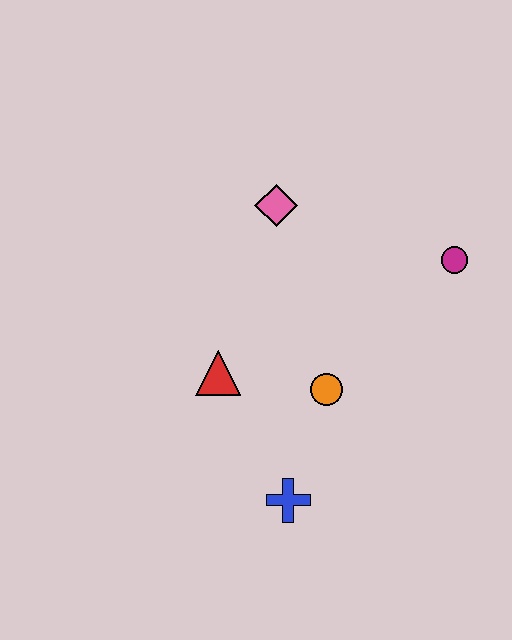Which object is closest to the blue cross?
The orange circle is closest to the blue cross.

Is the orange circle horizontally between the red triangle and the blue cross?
No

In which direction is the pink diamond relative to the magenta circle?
The pink diamond is to the left of the magenta circle.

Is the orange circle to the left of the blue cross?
No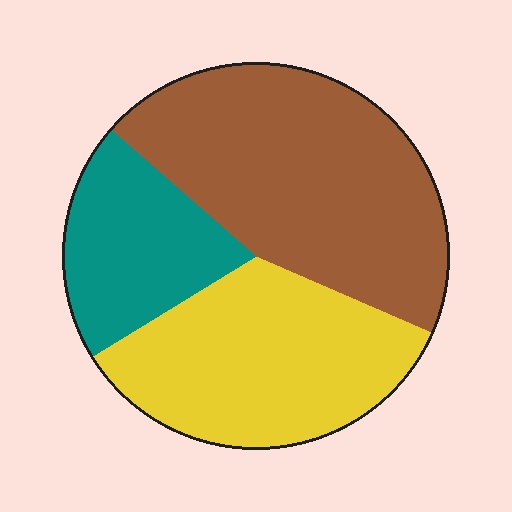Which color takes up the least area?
Teal, at roughly 20%.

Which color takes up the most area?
Brown, at roughly 45%.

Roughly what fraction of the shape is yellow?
Yellow covers 35% of the shape.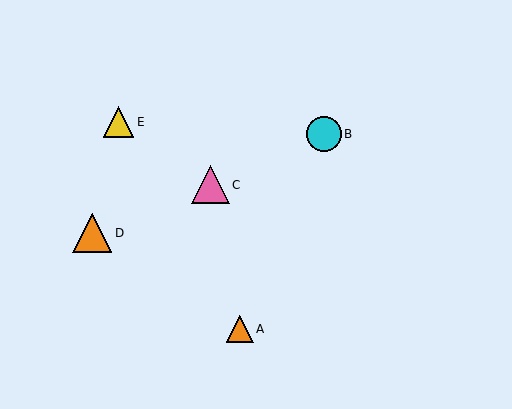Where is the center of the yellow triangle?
The center of the yellow triangle is at (119, 122).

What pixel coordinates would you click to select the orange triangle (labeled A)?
Click at (240, 329) to select the orange triangle A.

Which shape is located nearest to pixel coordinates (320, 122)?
The cyan circle (labeled B) at (324, 134) is nearest to that location.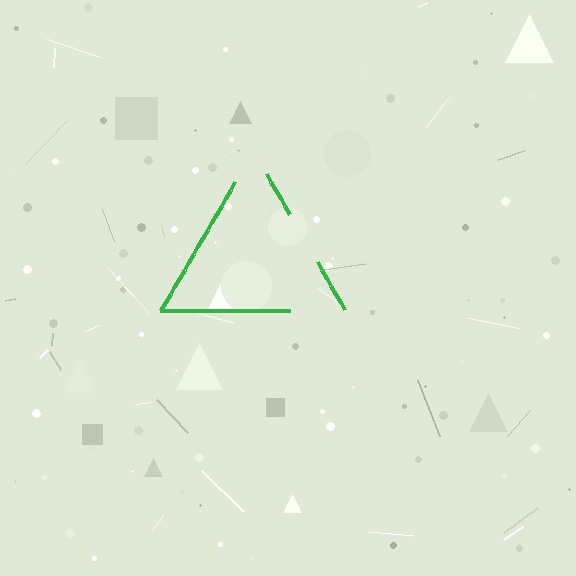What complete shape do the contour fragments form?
The contour fragments form a triangle.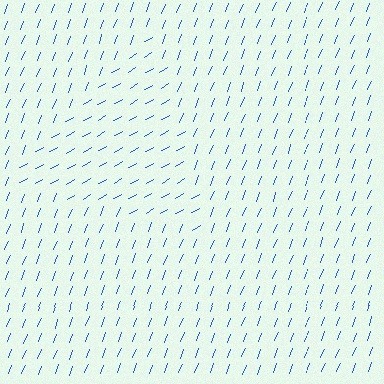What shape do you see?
I see a triangle.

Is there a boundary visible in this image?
Yes, there is a texture boundary formed by a change in line orientation.